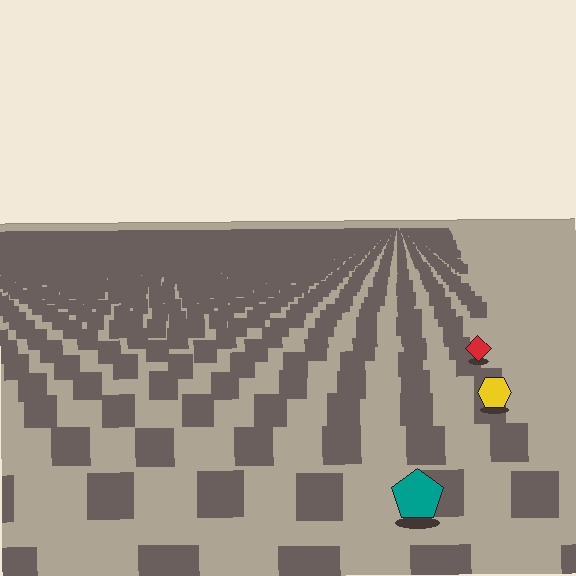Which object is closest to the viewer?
The teal pentagon is closest. The texture marks near it are larger and more spread out.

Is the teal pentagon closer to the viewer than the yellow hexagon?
Yes. The teal pentagon is closer — you can tell from the texture gradient: the ground texture is coarser near it.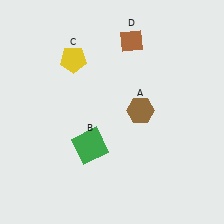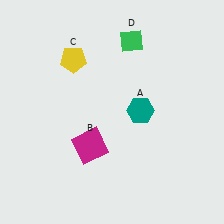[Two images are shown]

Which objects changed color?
A changed from brown to teal. B changed from green to magenta. D changed from brown to green.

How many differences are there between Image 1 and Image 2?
There are 3 differences between the two images.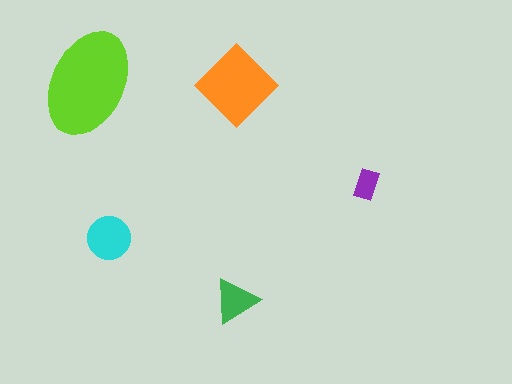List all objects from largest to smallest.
The lime ellipse, the orange diamond, the cyan circle, the green triangle, the purple rectangle.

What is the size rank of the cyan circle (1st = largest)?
3rd.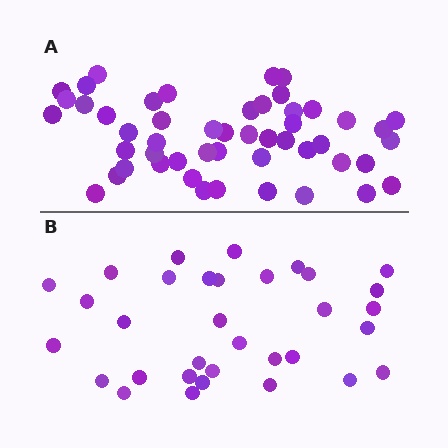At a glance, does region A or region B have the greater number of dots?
Region A (the top region) has more dots.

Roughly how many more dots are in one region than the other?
Region A has approximately 15 more dots than region B.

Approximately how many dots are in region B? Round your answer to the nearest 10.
About 30 dots. (The exact count is 33, which rounds to 30.)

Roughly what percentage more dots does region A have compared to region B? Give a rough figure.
About 50% more.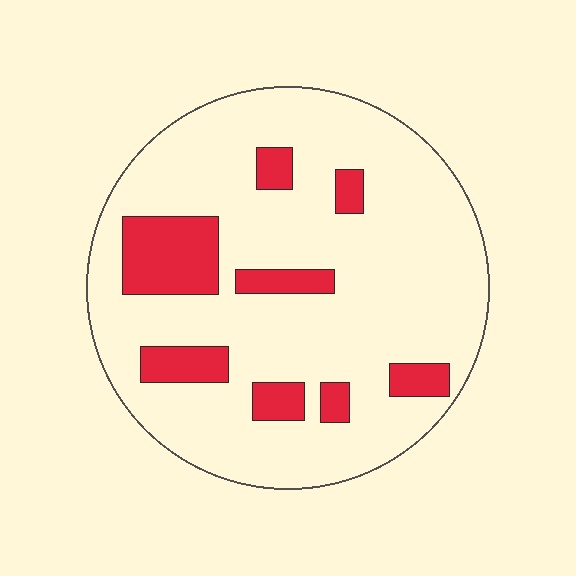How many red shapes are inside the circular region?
8.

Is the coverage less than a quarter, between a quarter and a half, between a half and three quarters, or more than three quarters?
Less than a quarter.